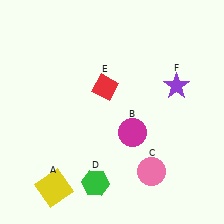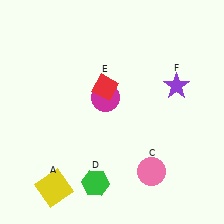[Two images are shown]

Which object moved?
The magenta circle (B) moved up.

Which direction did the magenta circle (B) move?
The magenta circle (B) moved up.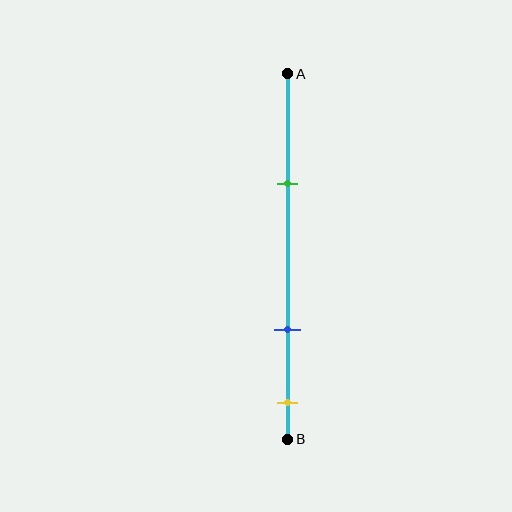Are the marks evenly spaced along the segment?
No, the marks are not evenly spaced.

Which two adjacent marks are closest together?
The blue and yellow marks are the closest adjacent pair.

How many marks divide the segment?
There are 3 marks dividing the segment.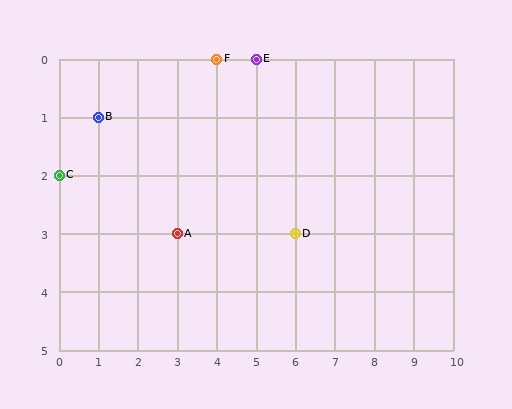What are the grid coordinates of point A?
Point A is at grid coordinates (3, 3).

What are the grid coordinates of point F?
Point F is at grid coordinates (4, 0).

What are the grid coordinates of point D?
Point D is at grid coordinates (6, 3).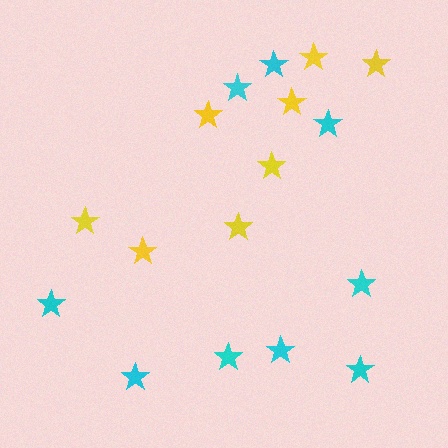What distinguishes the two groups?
There are 2 groups: one group of yellow stars (8) and one group of cyan stars (9).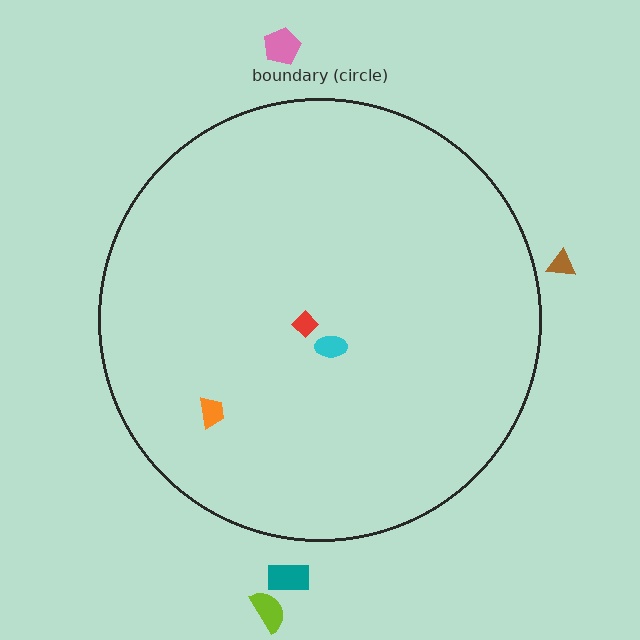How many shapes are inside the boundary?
3 inside, 4 outside.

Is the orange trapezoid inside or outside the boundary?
Inside.